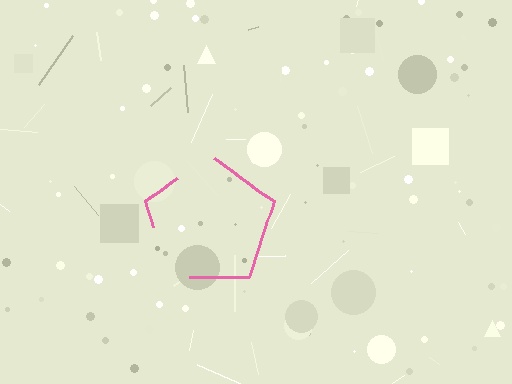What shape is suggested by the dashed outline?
The dashed outline suggests a pentagon.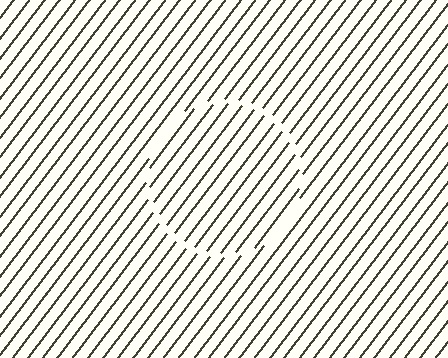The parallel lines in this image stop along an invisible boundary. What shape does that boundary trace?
An illusory circle. The interior of the shape contains the same grating, shifted by half a period — the contour is defined by the phase discontinuity where line-ends from the inner and outer gratings abut.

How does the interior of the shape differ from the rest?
The interior of the shape contains the same grating, shifted by half a period — the contour is defined by the phase discontinuity where line-ends from the inner and outer gratings abut.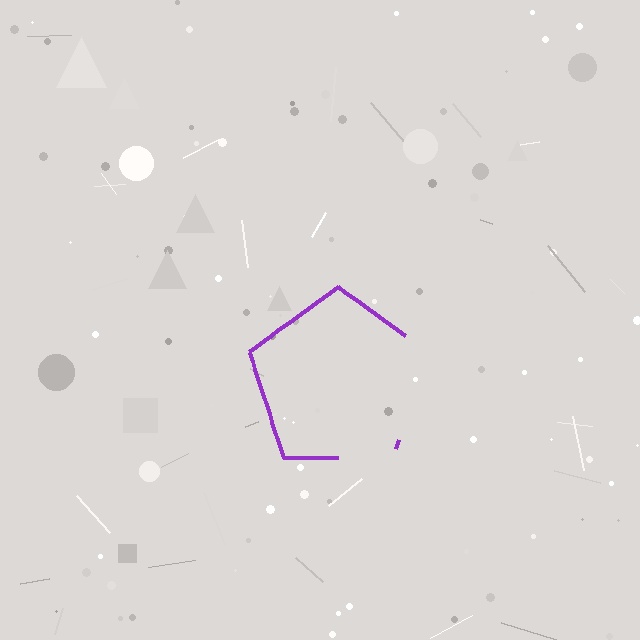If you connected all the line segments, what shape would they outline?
They would outline a pentagon.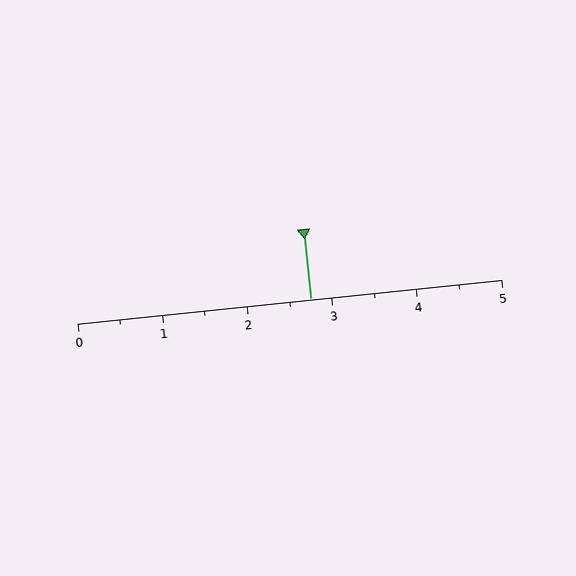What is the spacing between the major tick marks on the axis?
The major ticks are spaced 1 apart.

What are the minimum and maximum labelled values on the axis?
The axis runs from 0 to 5.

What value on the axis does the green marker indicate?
The marker indicates approximately 2.8.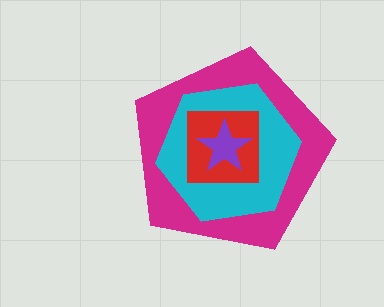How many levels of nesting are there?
4.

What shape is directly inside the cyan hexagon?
The red square.